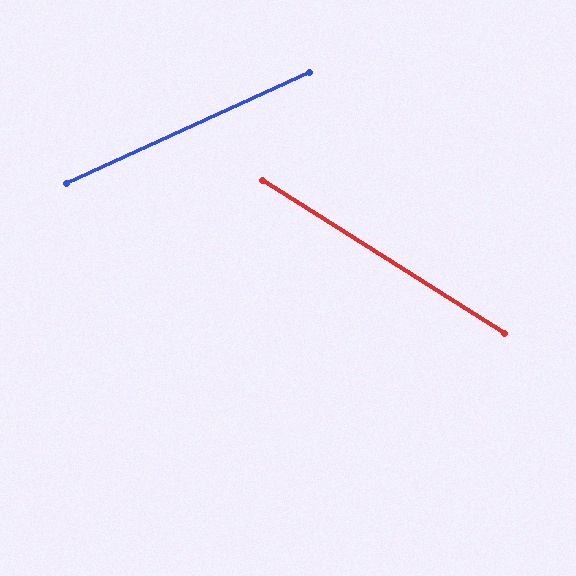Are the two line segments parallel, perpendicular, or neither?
Neither parallel nor perpendicular — they differ by about 57°.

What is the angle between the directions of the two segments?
Approximately 57 degrees.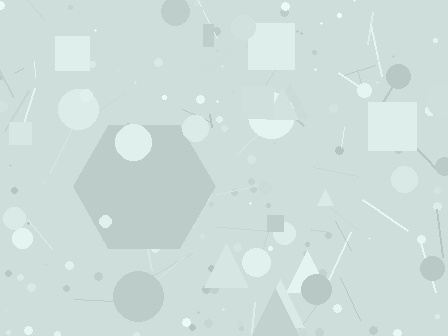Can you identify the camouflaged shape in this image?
The camouflaged shape is a hexagon.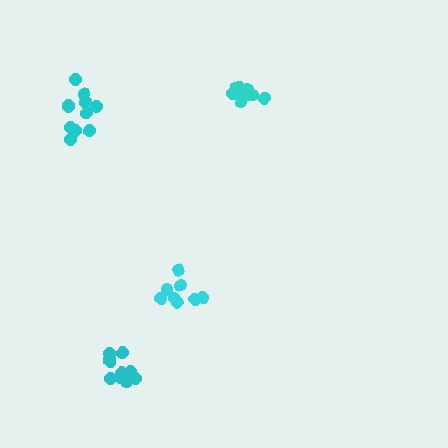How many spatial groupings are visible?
There are 4 spatial groupings.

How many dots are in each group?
Group 1: 11 dots, Group 2: 9 dots, Group 3: 11 dots, Group 4: 8 dots (39 total).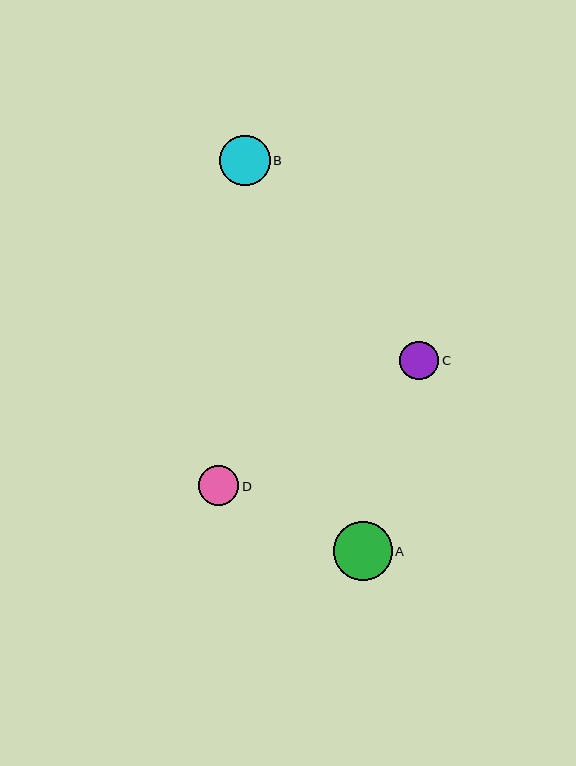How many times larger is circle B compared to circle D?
Circle B is approximately 1.2 times the size of circle D.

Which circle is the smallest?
Circle C is the smallest with a size of approximately 39 pixels.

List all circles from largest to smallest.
From largest to smallest: A, B, D, C.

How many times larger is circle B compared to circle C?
Circle B is approximately 1.3 times the size of circle C.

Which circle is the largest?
Circle A is the largest with a size of approximately 59 pixels.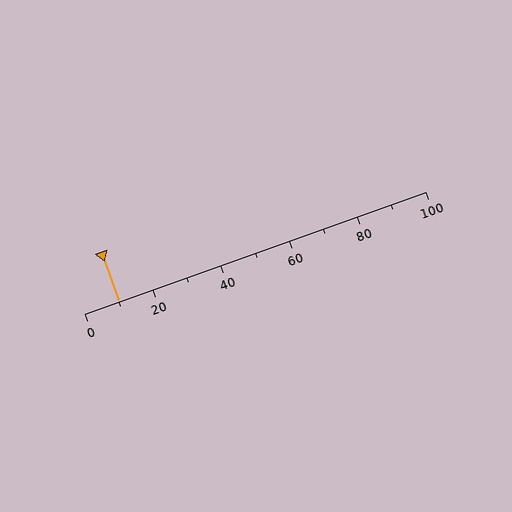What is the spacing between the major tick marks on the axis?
The major ticks are spaced 20 apart.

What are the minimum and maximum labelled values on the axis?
The axis runs from 0 to 100.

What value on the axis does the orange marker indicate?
The marker indicates approximately 10.